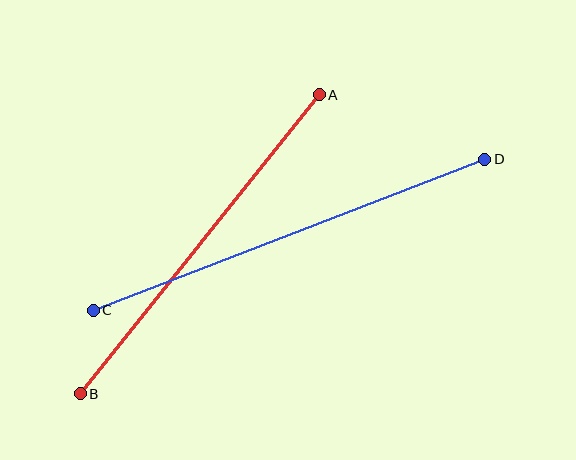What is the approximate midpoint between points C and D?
The midpoint is at approximately (289, 235) pixels.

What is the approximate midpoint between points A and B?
The midpoint is at approximately (200, 244) pixels.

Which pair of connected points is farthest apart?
Points C and D are farthest apart.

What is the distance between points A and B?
The distance is approximately 383 pixels.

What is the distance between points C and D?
The distance is approximately 419 pixels.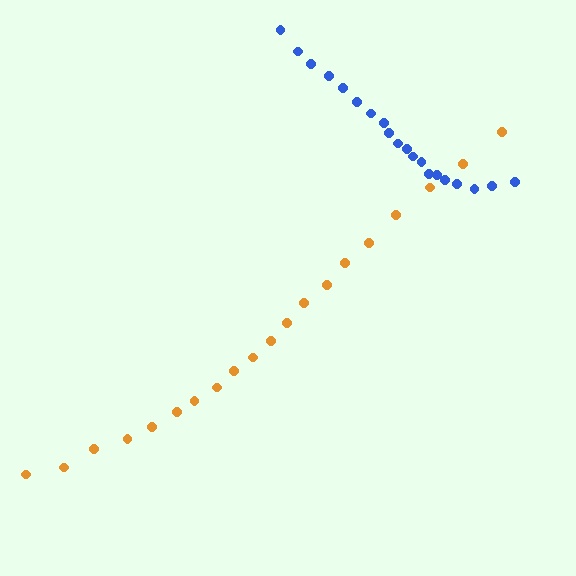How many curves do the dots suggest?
There are 2 distinct paths.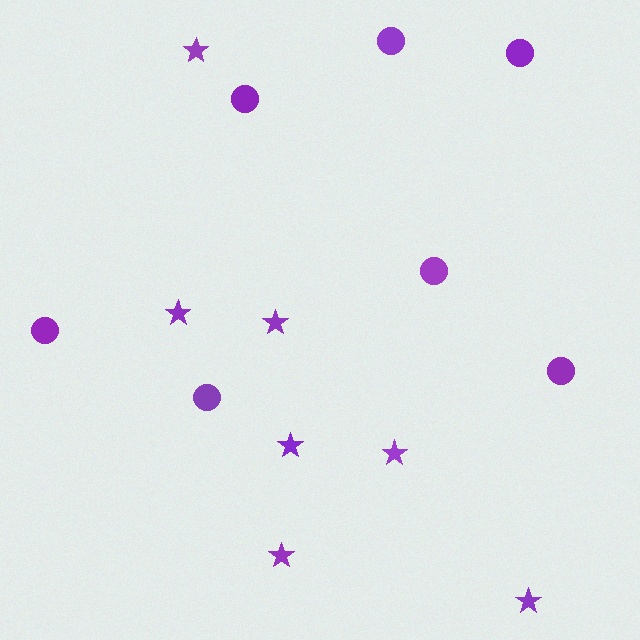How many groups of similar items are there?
There are 2 groups: one group of stars (7) and one group of circles (7).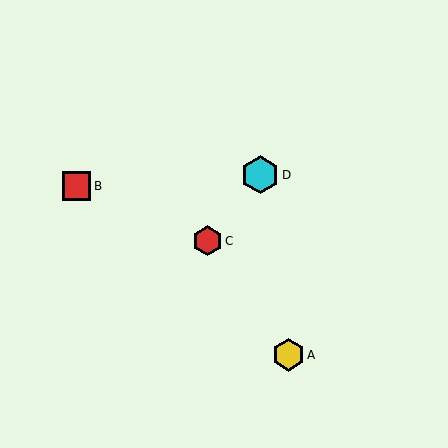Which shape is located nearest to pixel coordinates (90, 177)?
The red square (labeled B) at (77, 186) is nearest to that location.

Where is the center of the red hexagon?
The center of the red hexagon is at (208, 241).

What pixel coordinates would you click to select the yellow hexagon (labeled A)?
Click at (288, 355) to select the yellow hexagon A.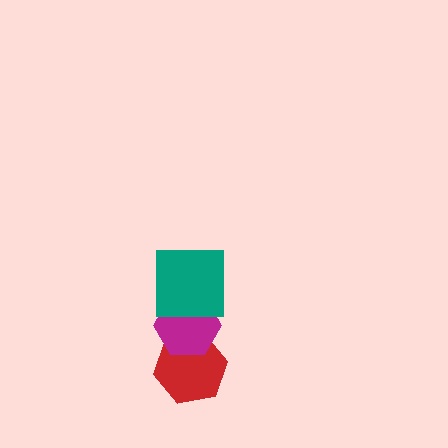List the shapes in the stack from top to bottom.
From top to bottom: the teal square, the magenta hexagon, the red hexagon.